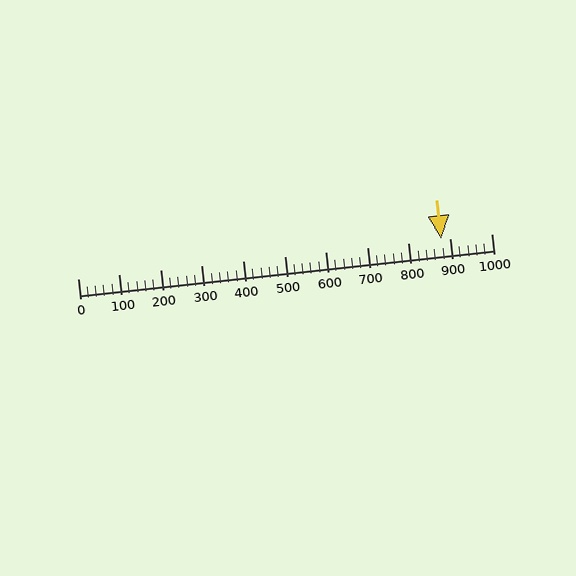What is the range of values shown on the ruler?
The ruler shows values from 0 to 1000.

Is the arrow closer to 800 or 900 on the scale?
The arrow is closer to 900.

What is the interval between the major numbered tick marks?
The major tick marks are spaced 100 units apart.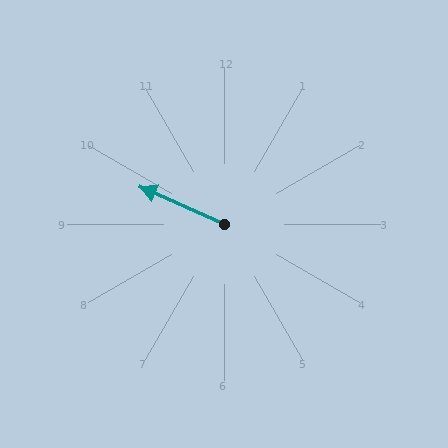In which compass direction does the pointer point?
Northwest.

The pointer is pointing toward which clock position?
Roughly 10 o'clock.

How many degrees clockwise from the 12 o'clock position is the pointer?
Approximately 294 degrees.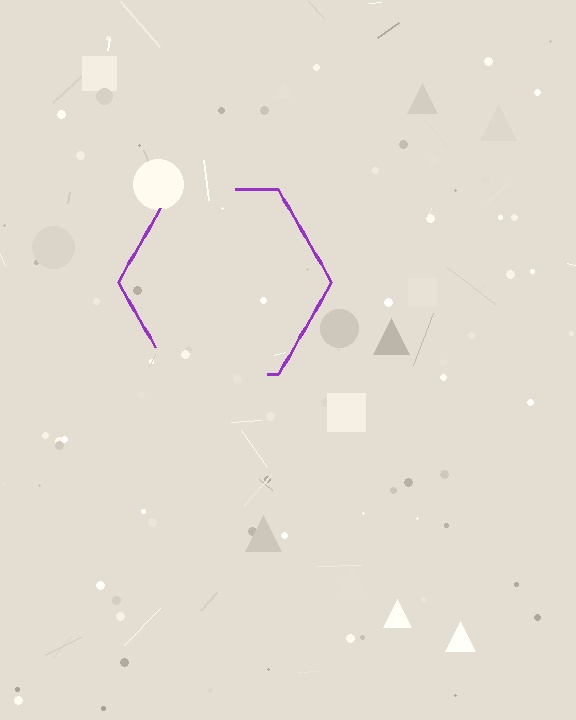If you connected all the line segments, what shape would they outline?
They would outline a hexagon.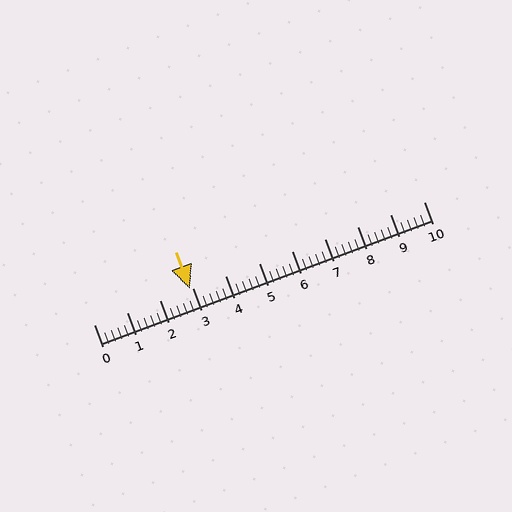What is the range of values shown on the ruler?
The ruler shows values from 0 to 10.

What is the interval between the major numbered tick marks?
The major tick marks are spaced 1 units apart.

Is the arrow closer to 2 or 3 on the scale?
The arrow is closer to 3.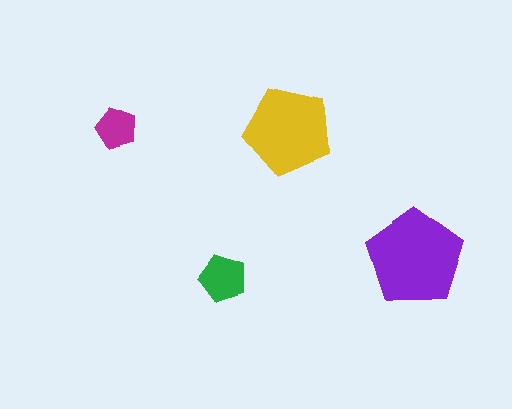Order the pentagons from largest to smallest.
the purple one, the yellow one, the green one, the magenta one.